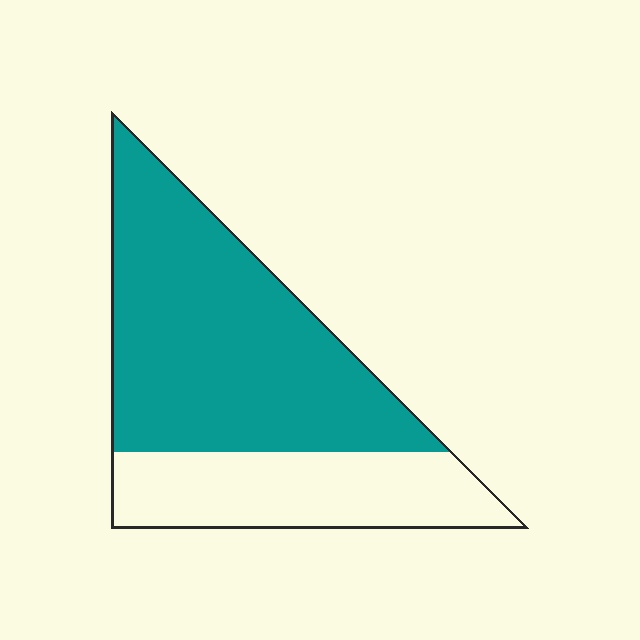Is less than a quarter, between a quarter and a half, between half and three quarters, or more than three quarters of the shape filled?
Between half and three quarters.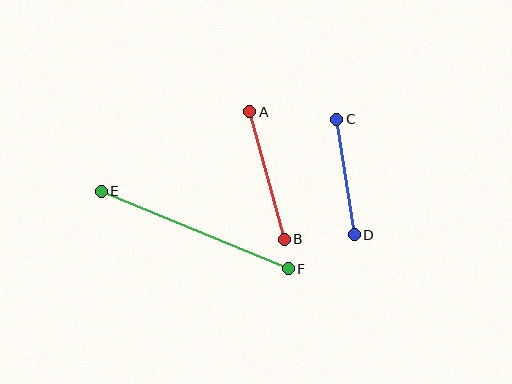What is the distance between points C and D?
The distance is approximately 117 pixels.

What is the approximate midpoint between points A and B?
The midpoint is at approximately (267, 176) pixels.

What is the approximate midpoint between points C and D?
The midpoint is at approximately (345, 177) pixels.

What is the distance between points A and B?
The distance is approximately 132 pixels.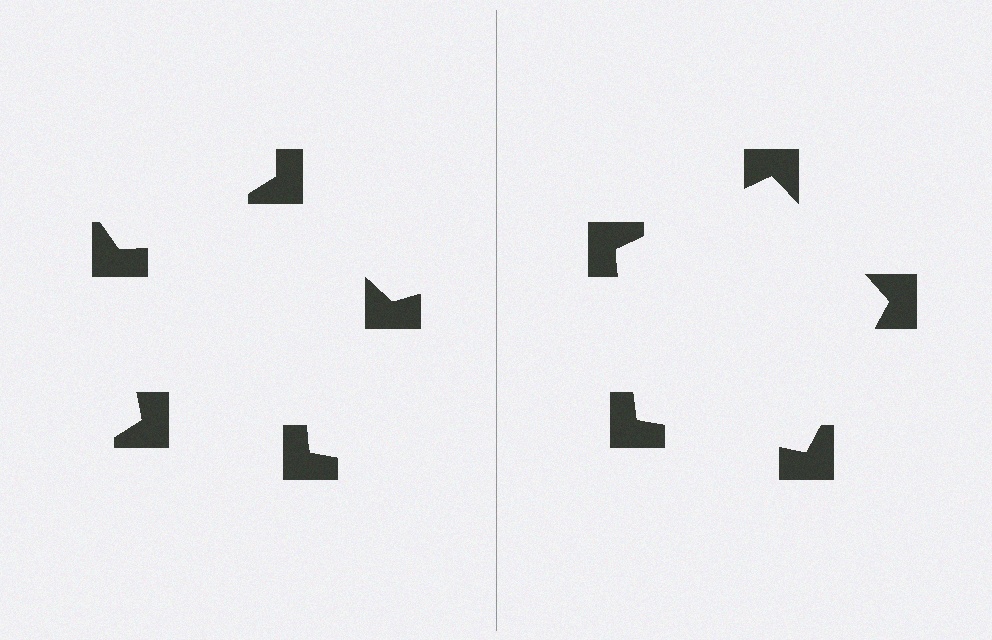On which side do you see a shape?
An illusory pentagon appears on the right side. On the left side the wedge cuts are rotated, so no coherent shape forms.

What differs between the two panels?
The notched squares are positioned identically on both sides; only the wedge orientations differ. On the right they align to a pentagon; on the left they are misaligned.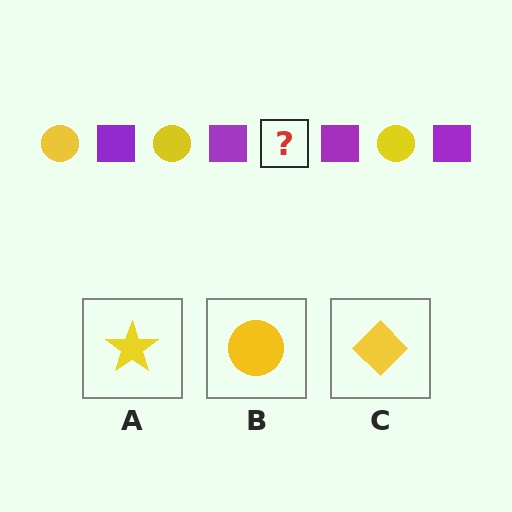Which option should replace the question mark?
Option B.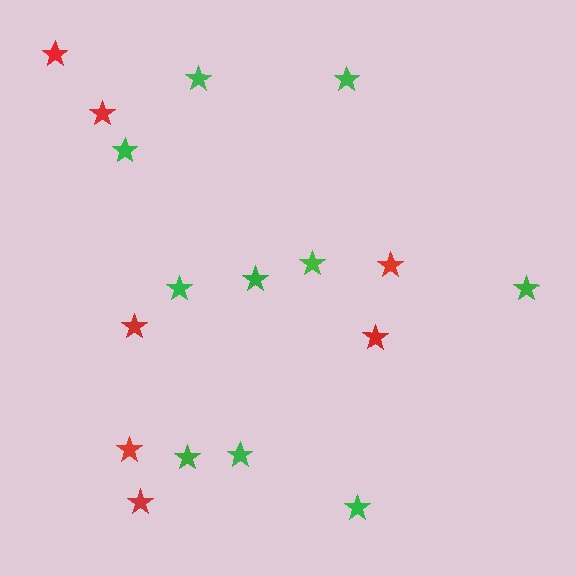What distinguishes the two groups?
There are 2 groups: one group of red stars (7) and one group of green stars (10).